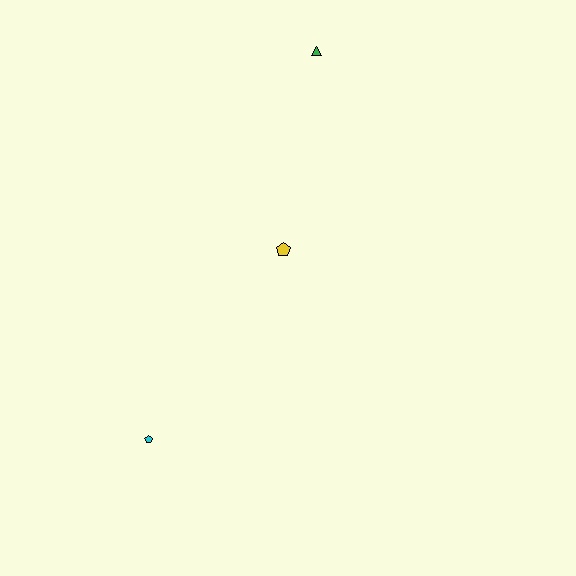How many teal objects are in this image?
There are no teal objects.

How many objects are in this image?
There are 3 objects.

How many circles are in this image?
There are no circles.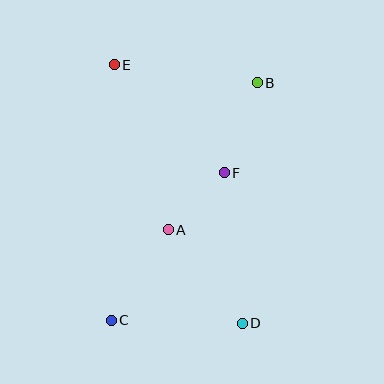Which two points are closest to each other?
Points A and F are closest to each other.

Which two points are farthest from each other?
Points D and E are farthest from each other.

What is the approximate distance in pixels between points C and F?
The distance between C and F is approximately 186 pixels.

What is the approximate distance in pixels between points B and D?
The distance between B and D is approximately 241 pixels.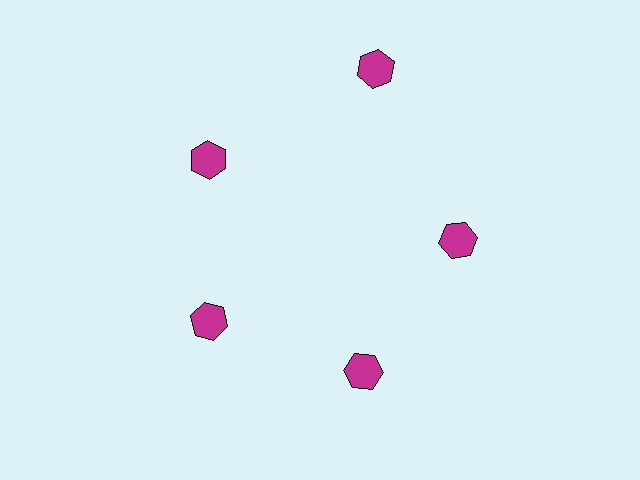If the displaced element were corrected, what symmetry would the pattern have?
It would have 5-fold rotational symmetry — the pattern would map onto itself every 72 degrees.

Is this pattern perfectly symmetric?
No. The 5 magenta hexagons are arranged in a ring, but one element near the 1 o'clock position is pushed outward from the center, breaking the 5-fold rotational symmetry.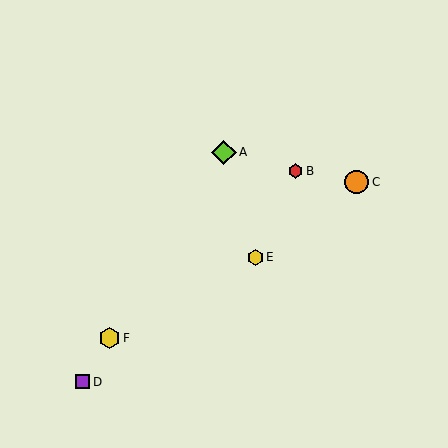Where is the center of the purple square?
The center of the purple square is at (83, 382).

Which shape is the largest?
The lime diamond (labeled A) is the largest.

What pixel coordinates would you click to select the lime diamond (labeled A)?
Click at (224, 152) to select the lime diamond A.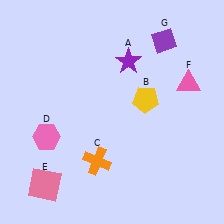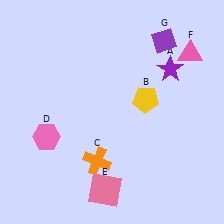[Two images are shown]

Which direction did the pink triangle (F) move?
The pink triangle (F) moved up.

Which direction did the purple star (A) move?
The purple star (A) moved right.